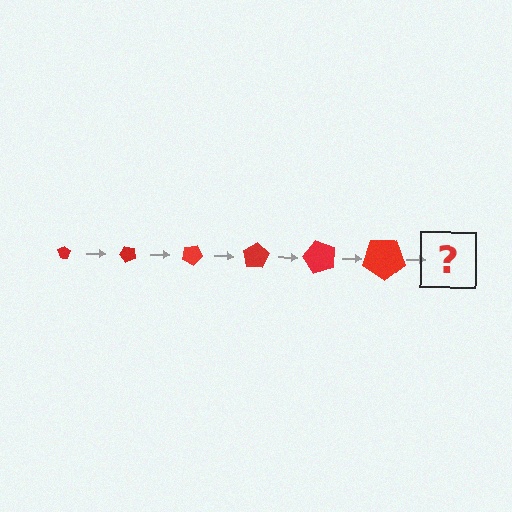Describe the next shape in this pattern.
It should be a pentagon, larger than the previous one and rotated 300 degrees from the start.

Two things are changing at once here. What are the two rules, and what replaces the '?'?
The two rules are that the pentagon grows larger each step and it rotates 50 degrees each step. The '?' should be a pentagon, larger than the previous one and rotated 300 degrees from the start.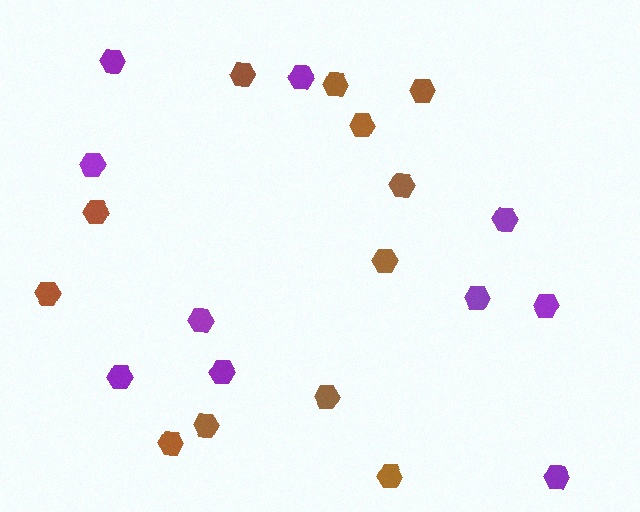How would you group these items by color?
There are 2 groups: one group of brown hexagons (12) and one group of purple hexagons (10).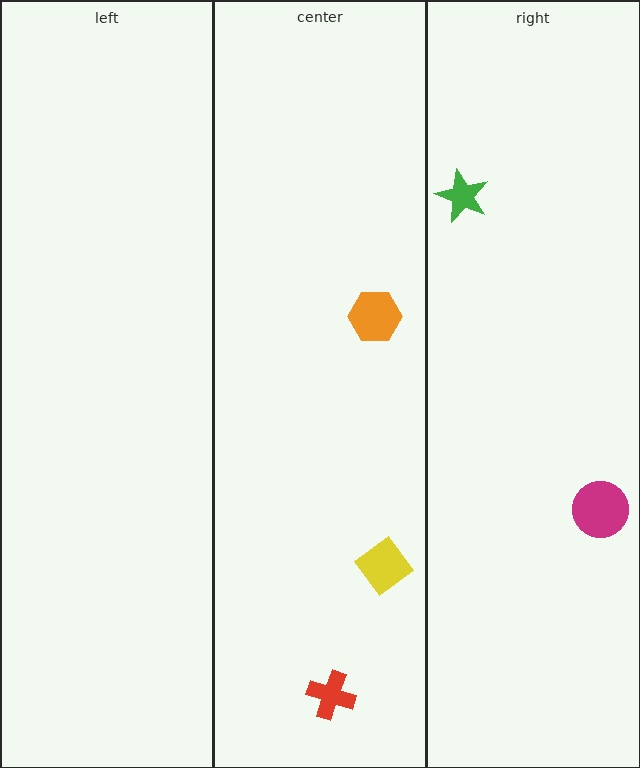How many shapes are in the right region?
2.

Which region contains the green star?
The right region.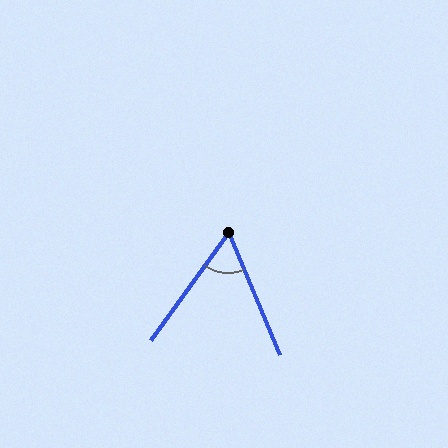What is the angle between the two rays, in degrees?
Approximately 58 degrees.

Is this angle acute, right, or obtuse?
It is acute.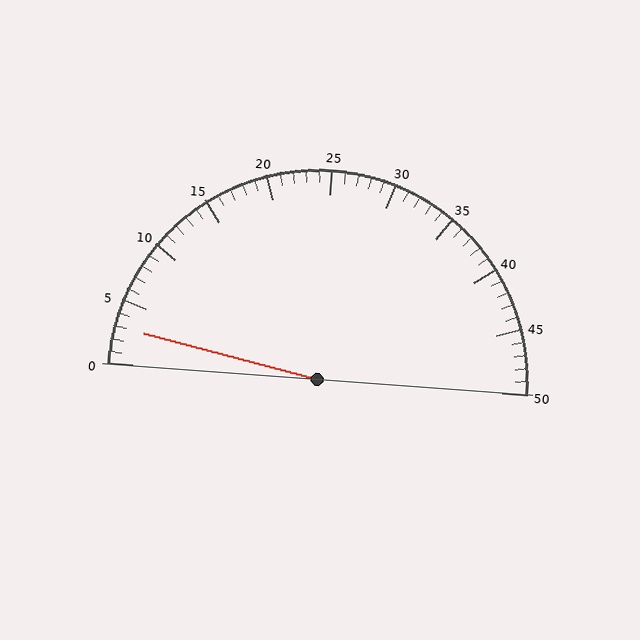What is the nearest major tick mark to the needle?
The nearest major tick mark is 5.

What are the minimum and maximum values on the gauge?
The gauge ranges from 0 to 50.